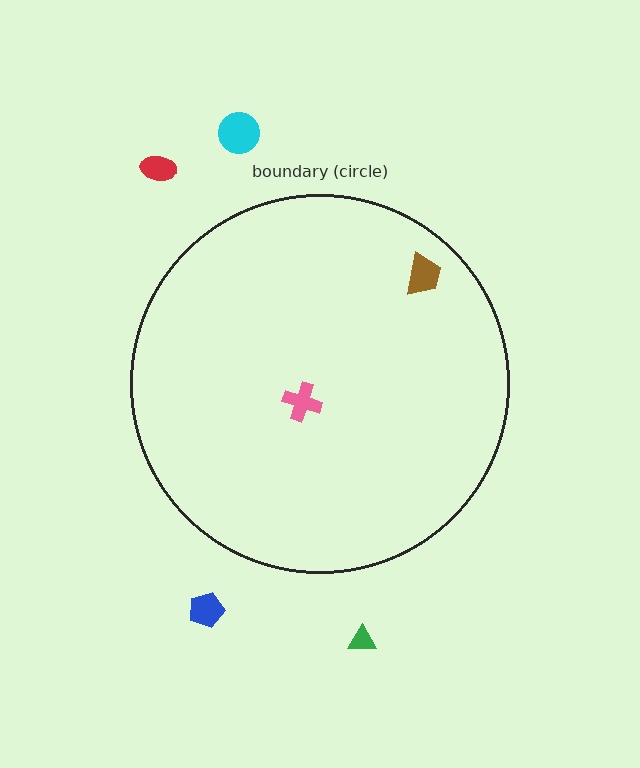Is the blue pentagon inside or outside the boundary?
Outside.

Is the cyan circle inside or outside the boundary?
Outside.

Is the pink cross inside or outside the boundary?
Inside.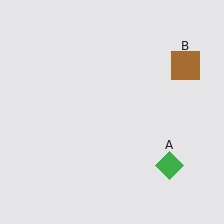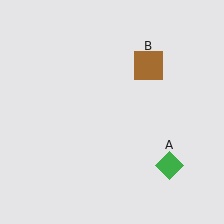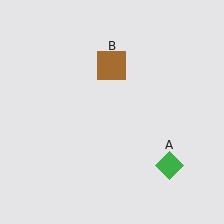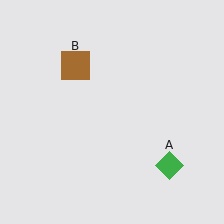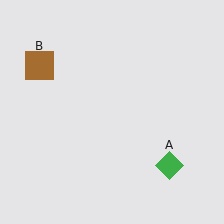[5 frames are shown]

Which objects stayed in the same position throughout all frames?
Green diamond (object A) remained stationary.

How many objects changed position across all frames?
1 object changed position: brown square (object B).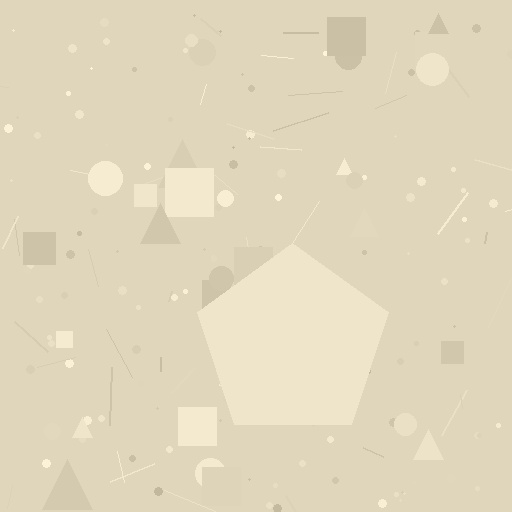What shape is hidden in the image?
A pentagon is hidden in the image.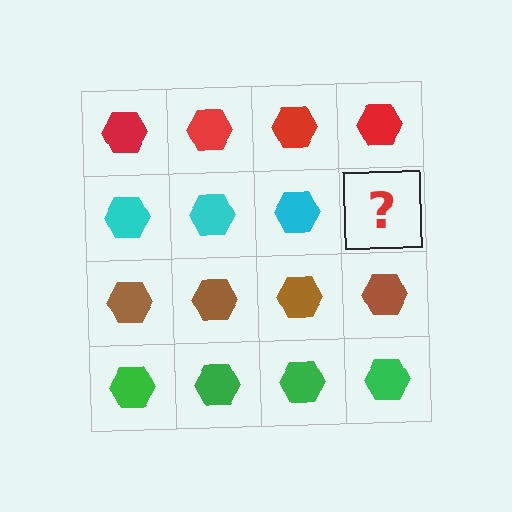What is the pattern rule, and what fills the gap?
The rule is that each row has a consistent color. The gap should be filled with a cyan hexagon.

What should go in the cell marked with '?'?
The missing cell should contain a cyan hexagon.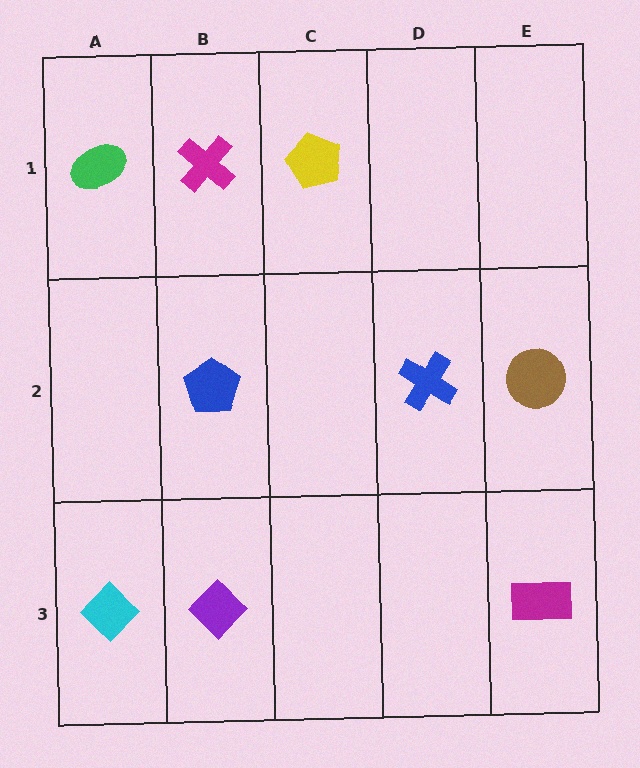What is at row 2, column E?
A brown circle.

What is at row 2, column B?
A blue pentagon.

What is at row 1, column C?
A yellow pentagon.